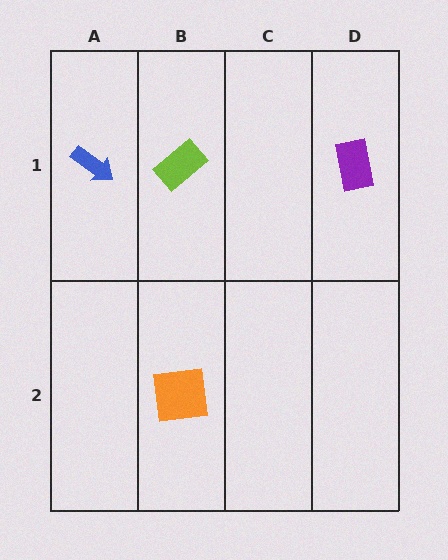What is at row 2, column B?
An orange square.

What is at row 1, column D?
A purple rectangle.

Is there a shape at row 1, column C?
No, that cell is empty.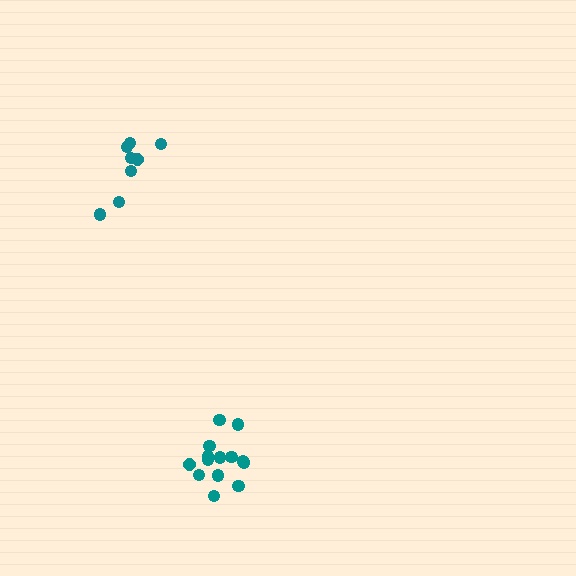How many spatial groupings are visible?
There are 2 spatial groupings.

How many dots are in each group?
Group 1: 14 dots, Group 2: 8 dots (22 total).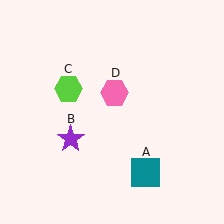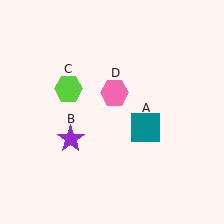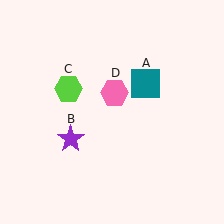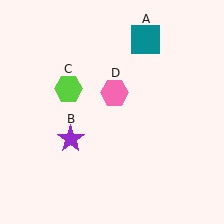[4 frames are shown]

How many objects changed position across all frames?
1 object changed position: teal square (object A).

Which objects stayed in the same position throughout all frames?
Purple star (object B) and lime hexagon (object C) and pink hexagon (object D) remained stationary.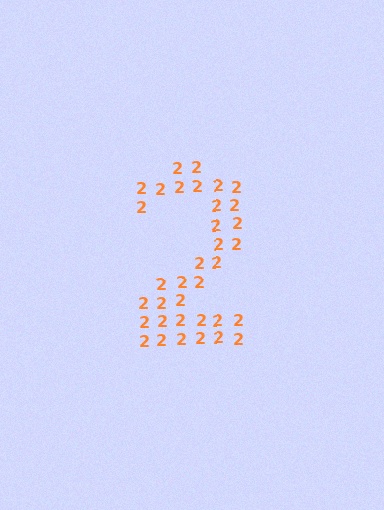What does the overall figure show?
The overall figure shows the digit 2.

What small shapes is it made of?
It is made of small digit 2's.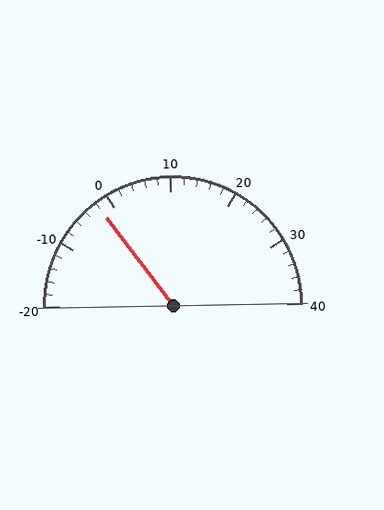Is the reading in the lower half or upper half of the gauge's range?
The reading is in the lower half of the range (-20 to 40).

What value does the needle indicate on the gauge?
The needle indicates approximately -2.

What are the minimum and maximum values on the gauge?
The gauge ranges from -20 to 40.